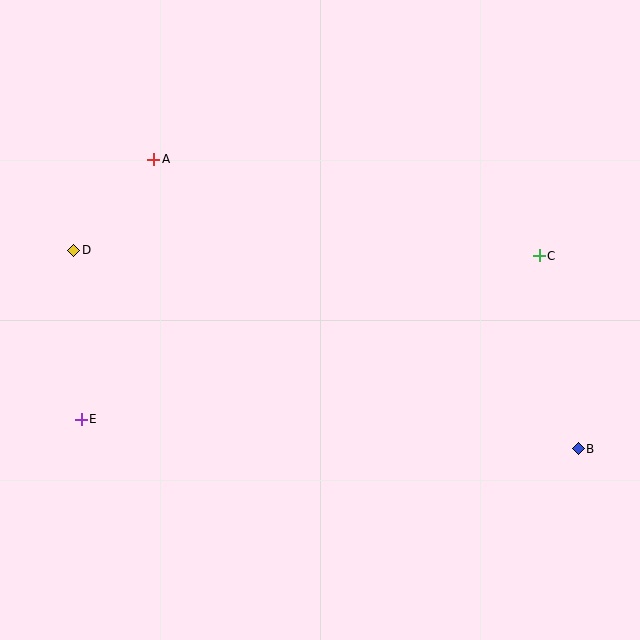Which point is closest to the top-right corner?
Point C is closest to the top-right corner.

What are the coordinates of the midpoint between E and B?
The midpoint between E and B is at (330, 434).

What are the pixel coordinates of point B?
Point B is at (578, 449).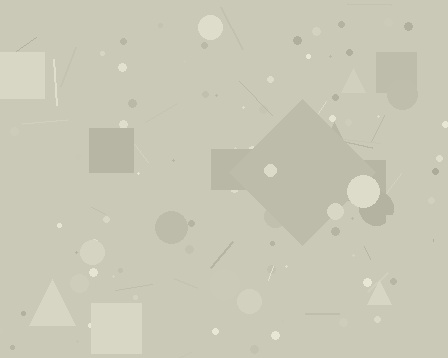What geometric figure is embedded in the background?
A diamond is embedded in the background.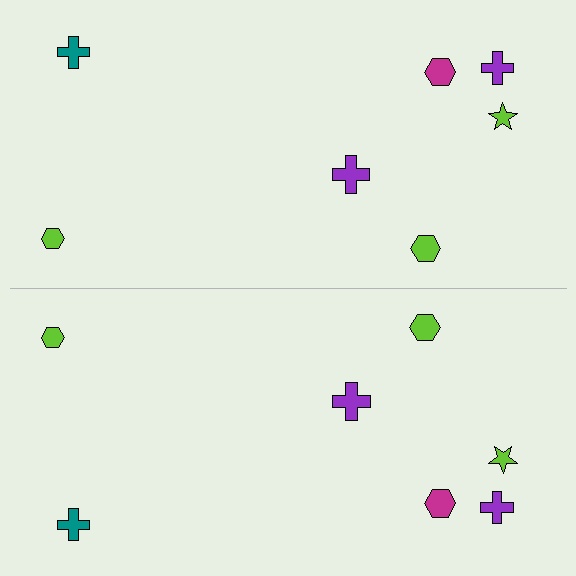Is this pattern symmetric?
Yes, this pattern has bilateral (reflection) symmetry.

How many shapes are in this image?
There are 14 shapes in this image.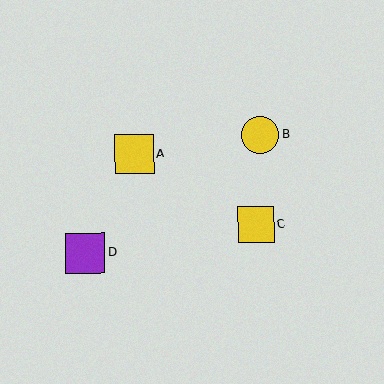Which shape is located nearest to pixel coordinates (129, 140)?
The yellow square (labeled A) at (134, 154) is nearest to that location.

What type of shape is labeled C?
Shape C is a yellow square.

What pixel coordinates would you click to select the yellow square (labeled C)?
Click at (256, 224) to select the yellow square C.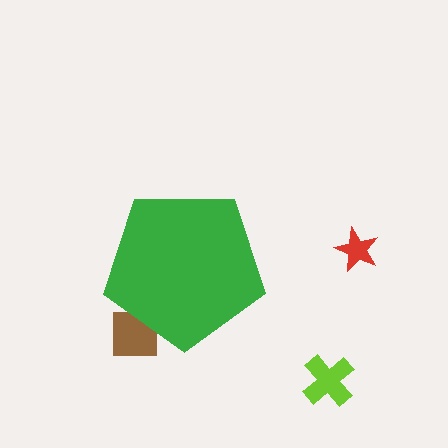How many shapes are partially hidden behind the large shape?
1 shape is partially hidden.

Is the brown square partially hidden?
Yes, the brown square is partially hidden behind the green pentagon.